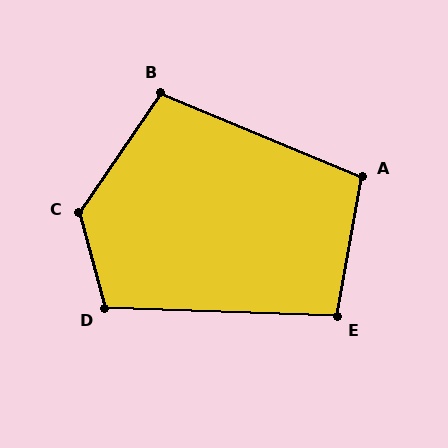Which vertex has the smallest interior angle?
E, at approximately 98 degrees.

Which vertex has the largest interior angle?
C, at approximately 130 degrees.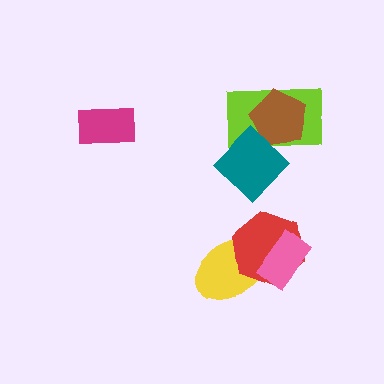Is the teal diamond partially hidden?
No, no other shape covers it.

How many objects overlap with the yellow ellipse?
2 objects overlap with the yellow ellipse.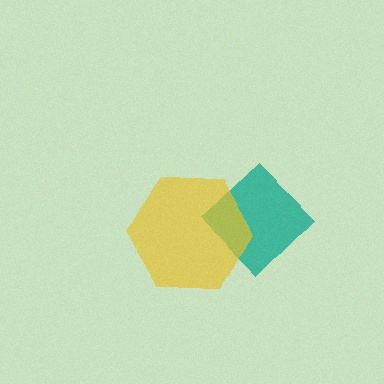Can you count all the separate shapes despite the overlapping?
Yes, there are 2 separate shapes.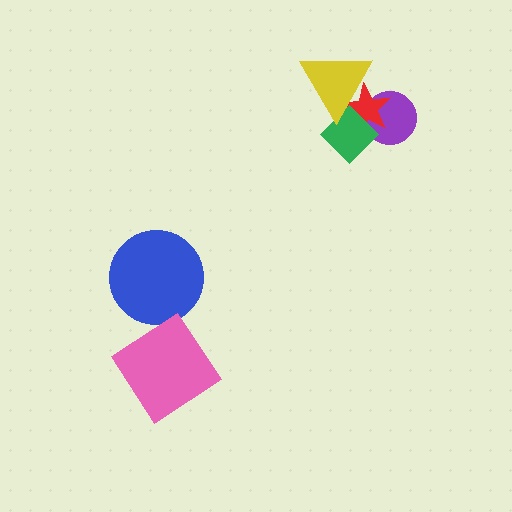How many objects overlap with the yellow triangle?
2 objects overlap with the yellow triangle.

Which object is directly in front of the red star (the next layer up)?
The green diamond is directly in front of the red star.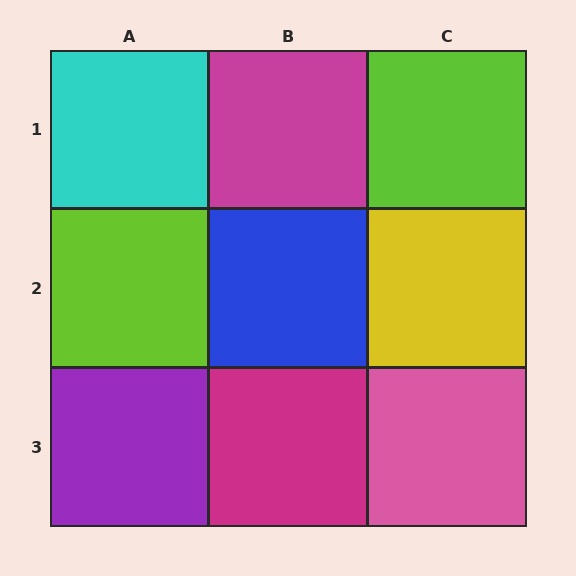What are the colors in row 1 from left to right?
Cyan, magenta, lime.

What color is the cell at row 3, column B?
Magenta.